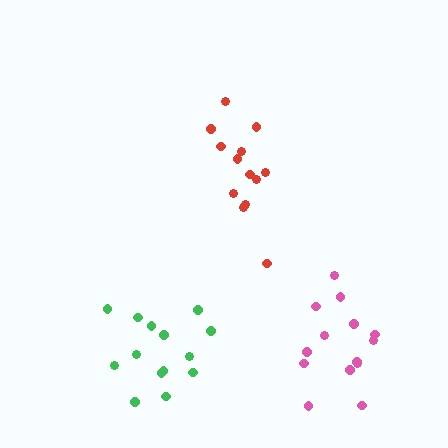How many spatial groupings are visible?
There are 3 spatial groupings.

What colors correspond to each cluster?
The clusters are colored: pink, red, green.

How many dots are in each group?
Group 1: 14 dots, Group 2: 13 dots, Group 3: 14 dots (41 total).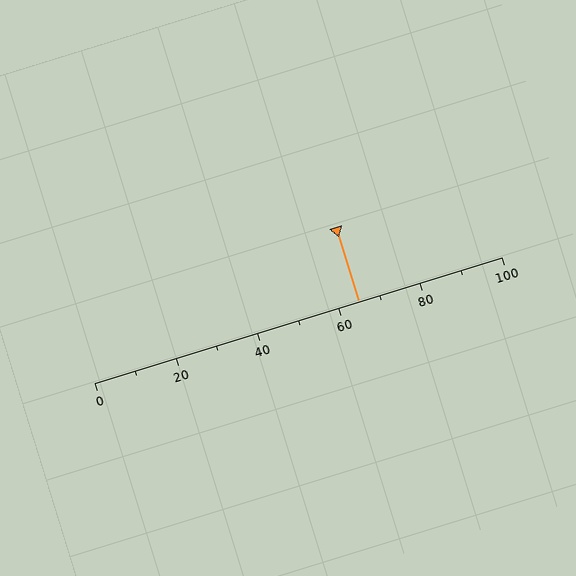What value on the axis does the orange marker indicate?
The marker indicates approximately 65.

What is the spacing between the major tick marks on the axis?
The major ticks are spaced 20 apart.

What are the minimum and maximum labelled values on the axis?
The axis runs from 0 to 100.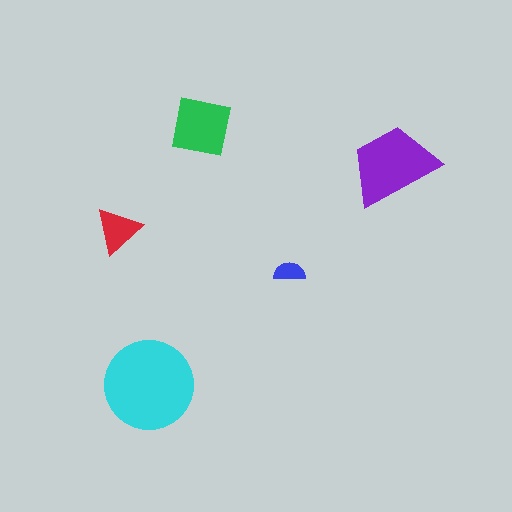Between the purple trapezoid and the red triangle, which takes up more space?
The purple trapezoid.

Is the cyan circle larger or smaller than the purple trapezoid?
Larger.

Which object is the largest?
The cyan circle.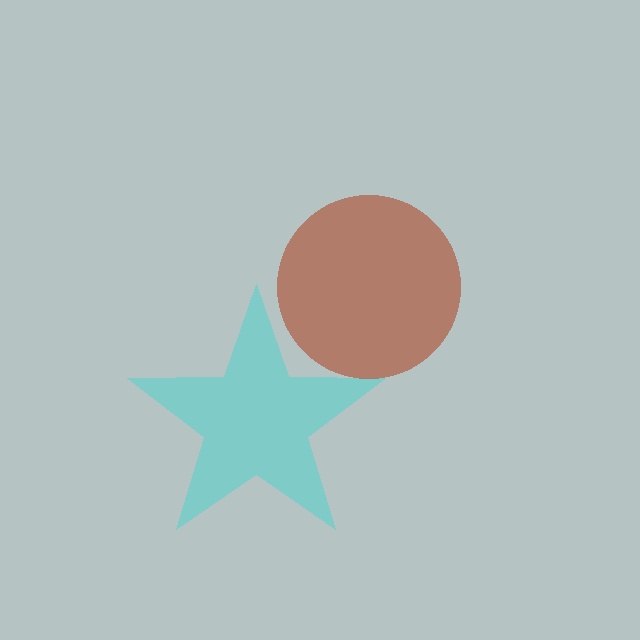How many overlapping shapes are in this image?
There are 2 overlapping shapes in the image.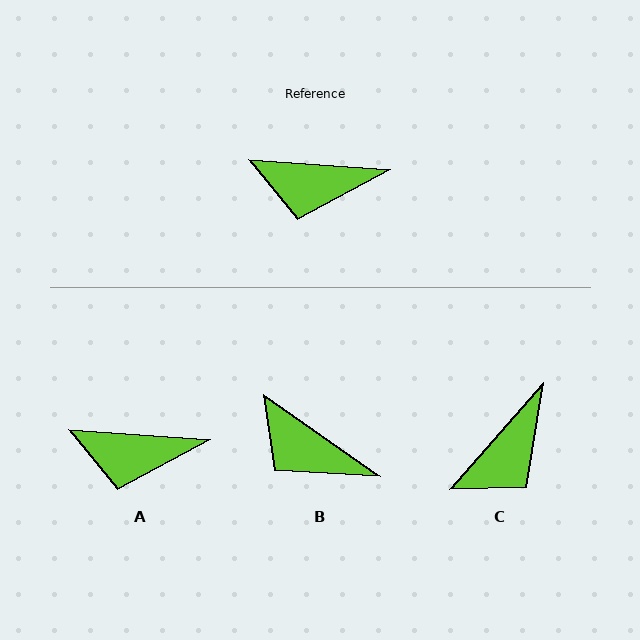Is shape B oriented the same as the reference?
No, it is off by about 31 degrees.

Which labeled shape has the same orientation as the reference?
A.